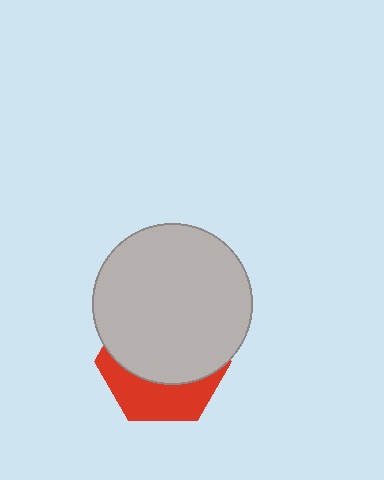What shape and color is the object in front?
The object in front is a light gray circle.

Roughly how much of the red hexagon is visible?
A small part of it is visible (roughly 37%).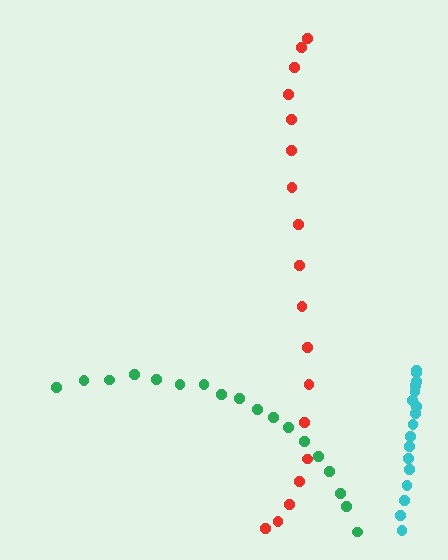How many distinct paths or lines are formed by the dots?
There are 3 distinct paths.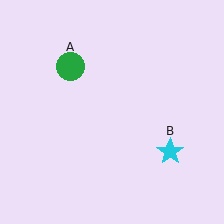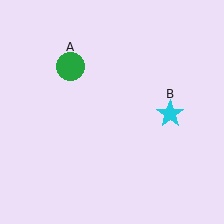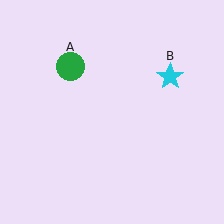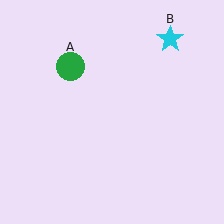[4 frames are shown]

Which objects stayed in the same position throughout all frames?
Green circle (object A) remained stationary.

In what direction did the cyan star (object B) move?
The cyan star (object B) moved up.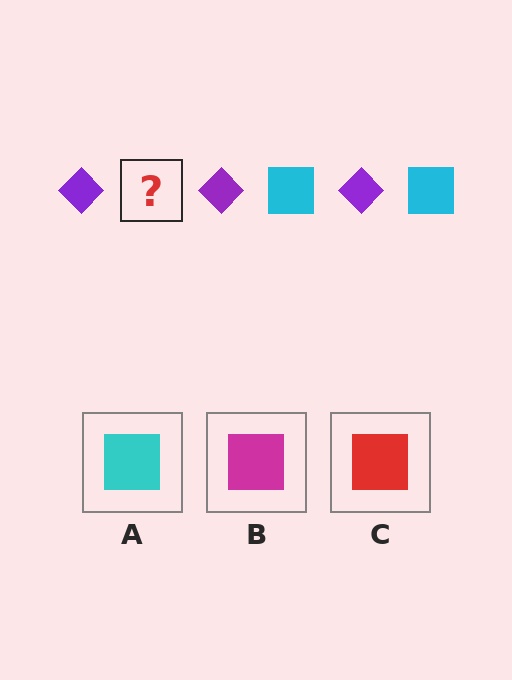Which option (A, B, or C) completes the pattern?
A.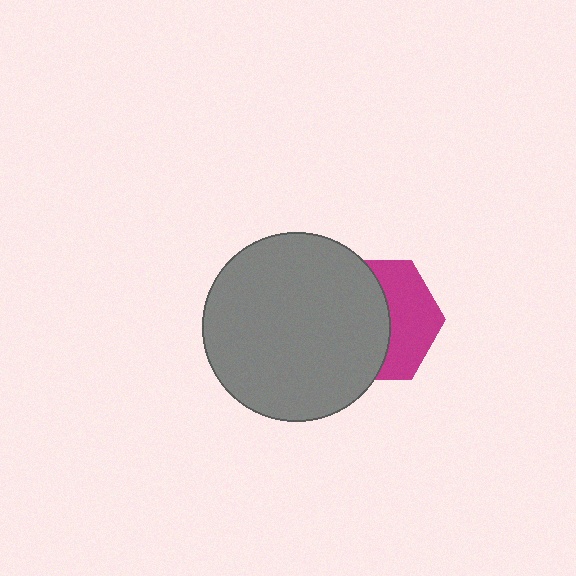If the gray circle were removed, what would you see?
You would see the complete magenta hexagon.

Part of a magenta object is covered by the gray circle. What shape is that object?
It is a hexagon.